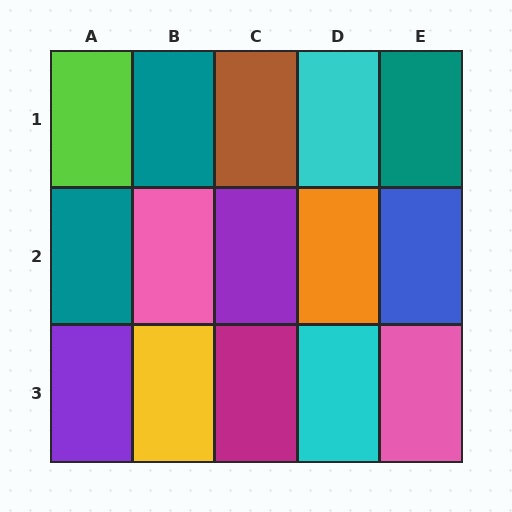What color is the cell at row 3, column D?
Cyan.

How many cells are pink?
2 cells are pink.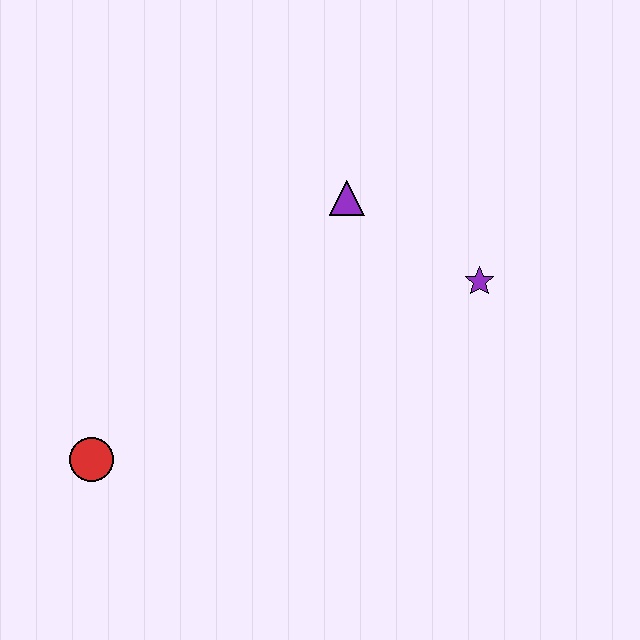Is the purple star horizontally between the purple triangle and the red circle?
No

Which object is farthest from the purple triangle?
The red circle is farthest from the purple triangle.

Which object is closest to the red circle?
The purple triangle is closest to the red circle.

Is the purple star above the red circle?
Yes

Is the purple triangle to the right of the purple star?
No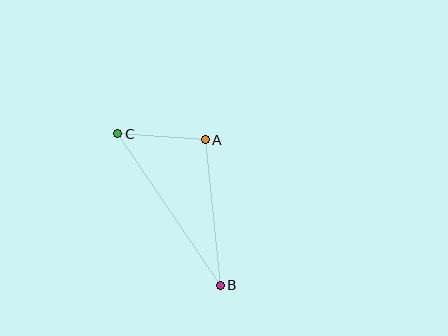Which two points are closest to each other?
Points A and C are closest to each other.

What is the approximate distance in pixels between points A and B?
The distance between A and B is approximately 147 pixels.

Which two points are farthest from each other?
Points B and C are farthest from each other.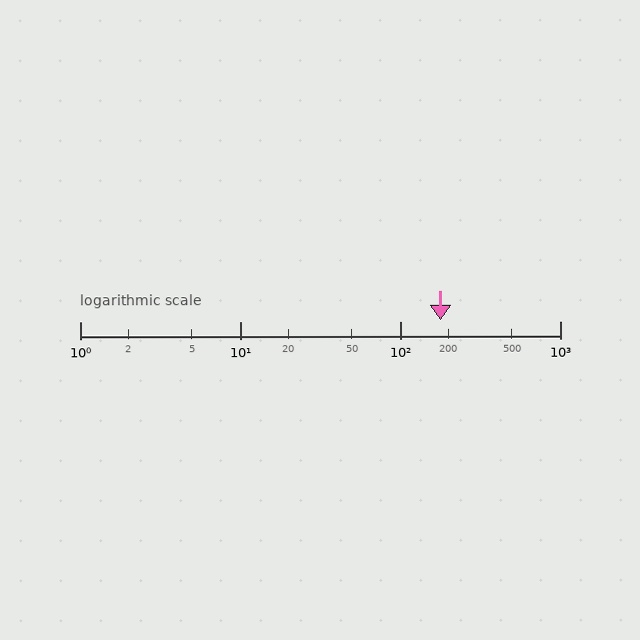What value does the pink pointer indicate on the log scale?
The pointer indicates approximately 180.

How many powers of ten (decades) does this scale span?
The scale spans 3 decades, from 1 to 1000.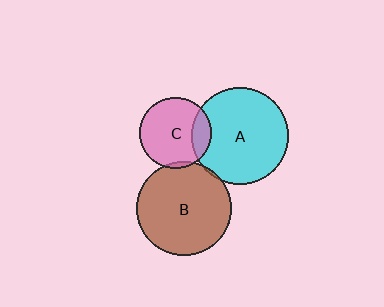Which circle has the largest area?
Circle A (cyan).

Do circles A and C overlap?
Yes.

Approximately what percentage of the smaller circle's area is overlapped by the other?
Approximately 20%.